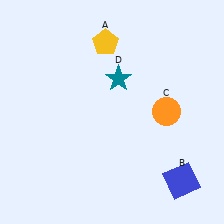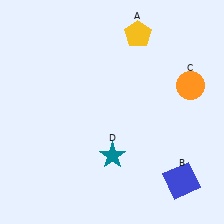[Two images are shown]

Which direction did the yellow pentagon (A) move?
The yellow pentagon (A) moved right.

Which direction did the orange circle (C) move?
The orange circle (C) moved up.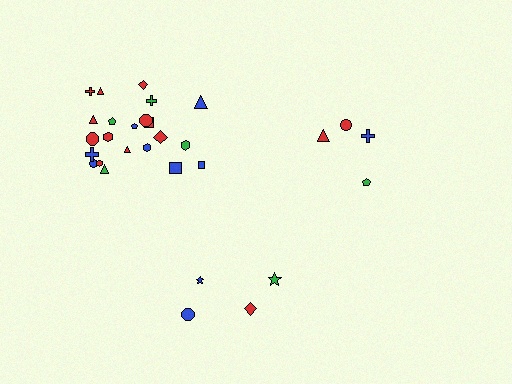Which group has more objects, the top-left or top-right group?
The top-left group.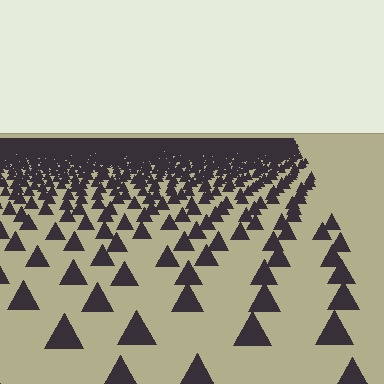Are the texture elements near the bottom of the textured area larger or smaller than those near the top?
Larger. Near the bottom, elements are closer to the viewer and appear at a bigger on-screen size.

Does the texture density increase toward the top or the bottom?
Density increases toward the top.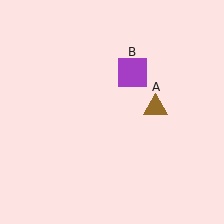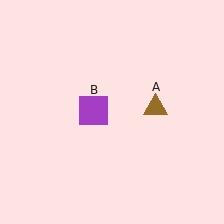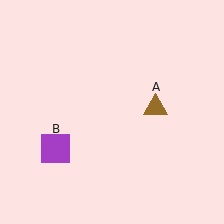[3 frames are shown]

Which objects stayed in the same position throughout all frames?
Brown triangle (object A) remained stationary.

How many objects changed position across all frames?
1 object changed position: purple square (object B).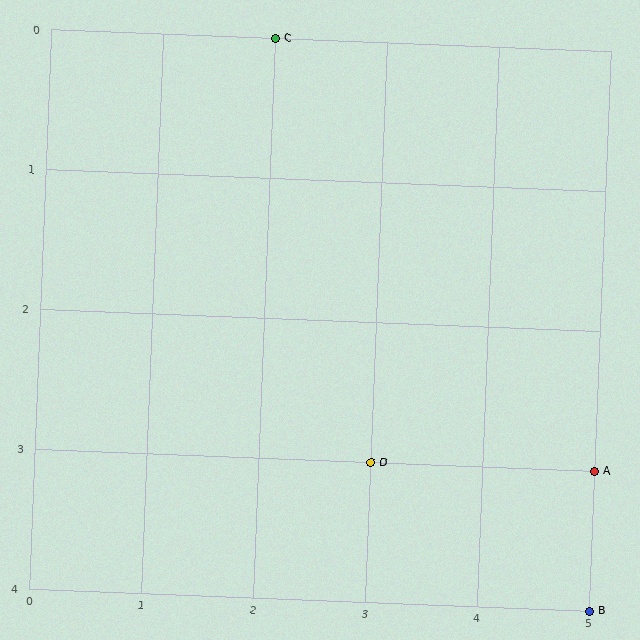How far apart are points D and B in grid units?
Points D and B are 2 columns and 1 row apart (about 2.2 grid units diagonally).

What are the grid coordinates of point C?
Point C is at grid coordinates (2, 0).